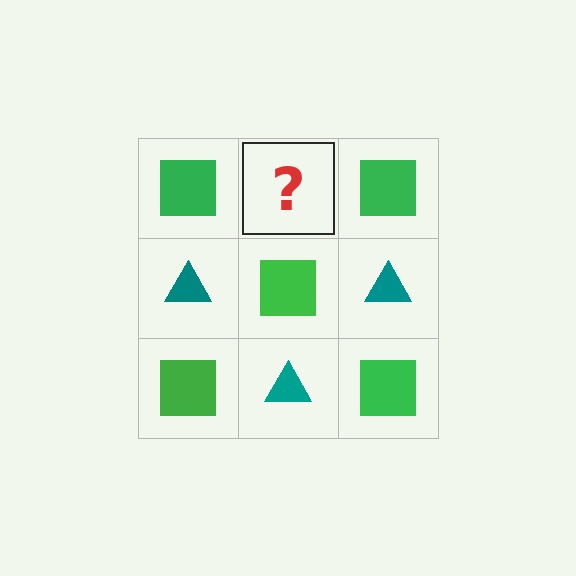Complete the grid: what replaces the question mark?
The question mark should be replaced with a teal triangle.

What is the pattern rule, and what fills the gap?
The rule is that it alternates green square and teal triangle in a checkerboard pattern. The gap should be filled with a teal triangle.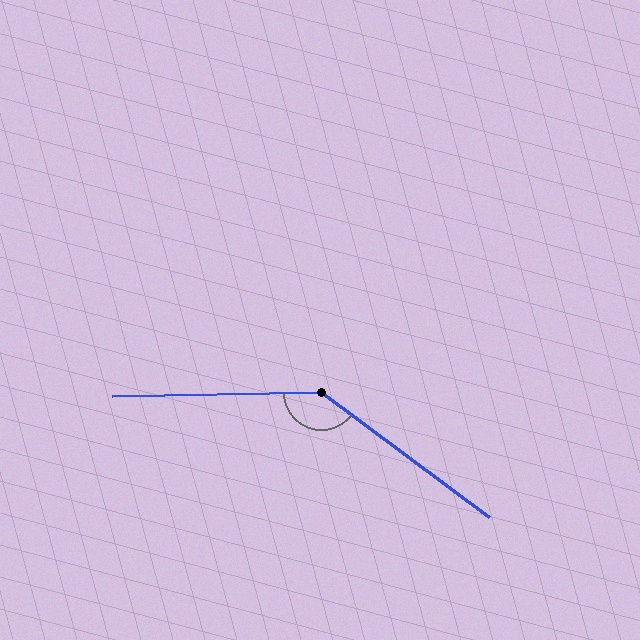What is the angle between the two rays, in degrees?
Approximately 142 degrees.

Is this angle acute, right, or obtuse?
It is obtuse.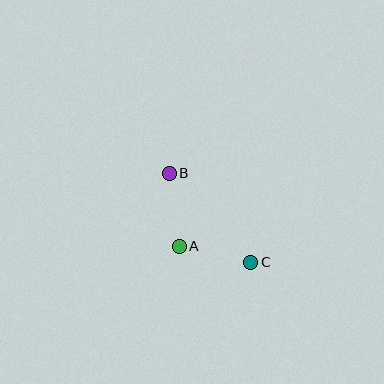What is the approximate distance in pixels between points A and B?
The distance between A and B is approximately 74 pixels.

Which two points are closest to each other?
Points A and C are closest to each other.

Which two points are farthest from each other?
Points B and C are farthest from each other.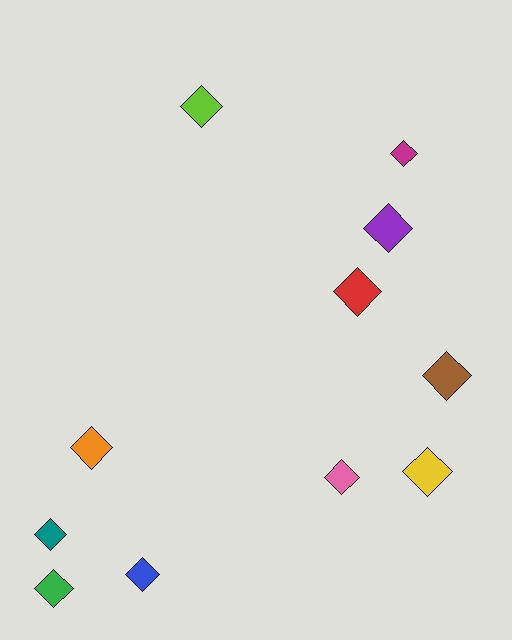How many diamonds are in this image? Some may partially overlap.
There are 11 diamonds.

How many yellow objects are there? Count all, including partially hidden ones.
There is 1 yellow object.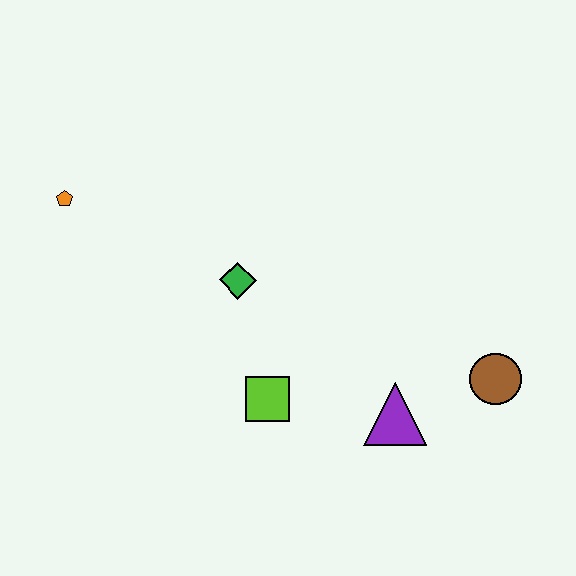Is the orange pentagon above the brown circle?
Yes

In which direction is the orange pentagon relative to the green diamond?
The orange pentagon is to the left of the green diamond.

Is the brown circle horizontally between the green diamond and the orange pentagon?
No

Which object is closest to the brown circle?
The purple triangle is closest to the brown circle.